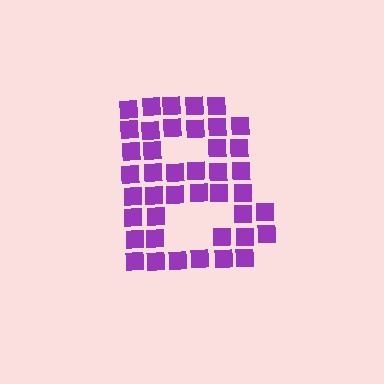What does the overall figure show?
The overall figure shows the letter B.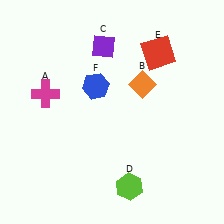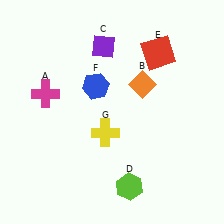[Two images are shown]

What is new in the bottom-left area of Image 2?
A yellow cross (G) was added in the bottom-left area of Image 2.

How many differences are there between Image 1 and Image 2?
There is 1 difference between the two images.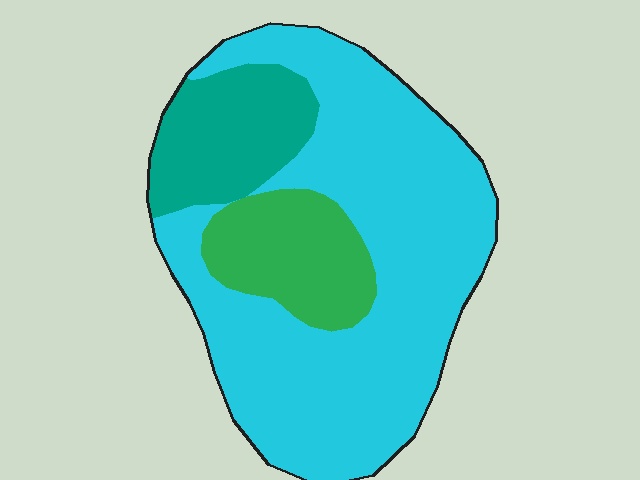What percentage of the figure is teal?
Teal covers 16% of the figure.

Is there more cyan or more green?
Cyan.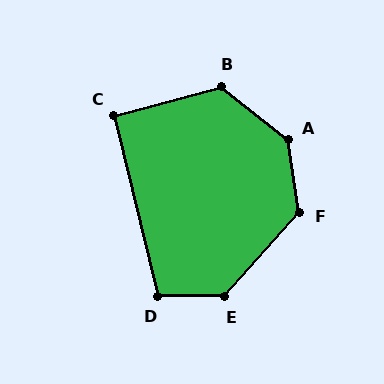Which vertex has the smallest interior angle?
C, at approximately 92 degrees.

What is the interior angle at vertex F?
Approximately 129 degrees (obtuse).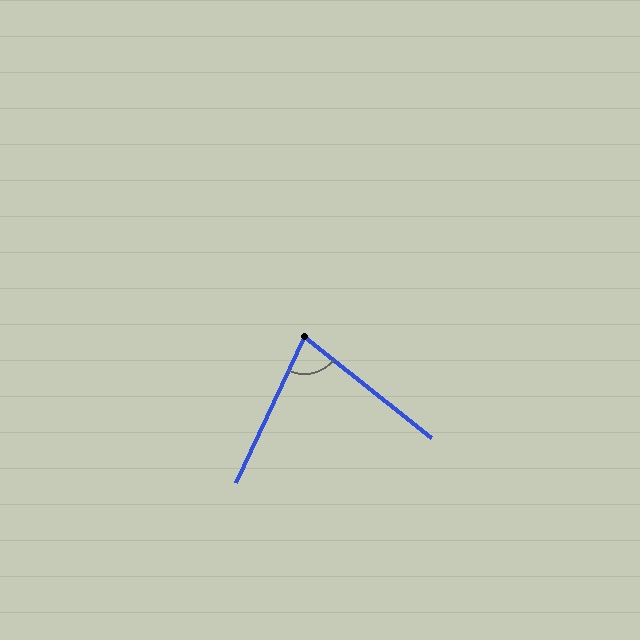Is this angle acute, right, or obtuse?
It is acute.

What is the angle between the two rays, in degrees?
Approximately 77 degrees.